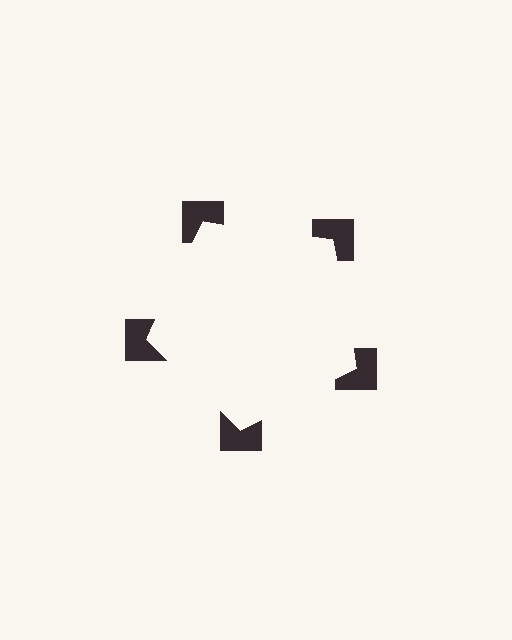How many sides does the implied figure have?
5 sides.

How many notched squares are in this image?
There are 5 — one at each vertex of the illusory pentagon.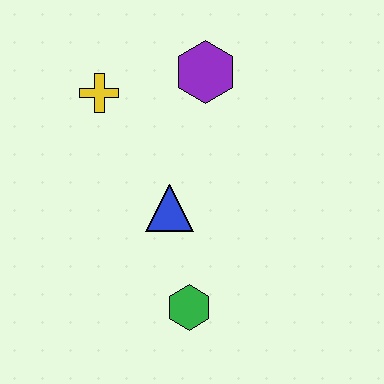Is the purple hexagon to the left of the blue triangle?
No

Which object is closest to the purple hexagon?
The yellow cross is closest to the purple hexagon.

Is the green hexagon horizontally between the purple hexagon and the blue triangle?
Yes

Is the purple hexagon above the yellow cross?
Yes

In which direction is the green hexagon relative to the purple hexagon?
The green hexagon is below the purple hexagon.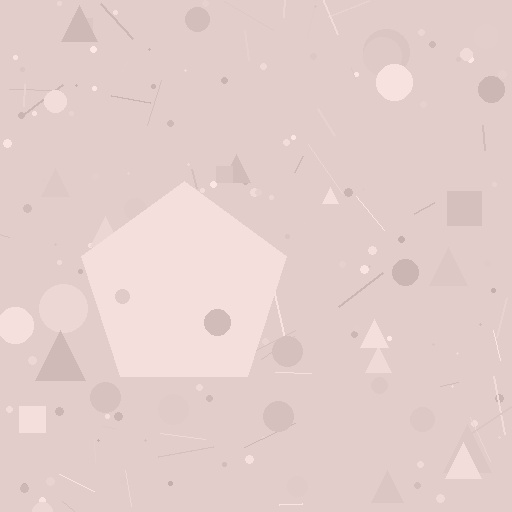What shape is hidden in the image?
A pentagon is hidden in the image.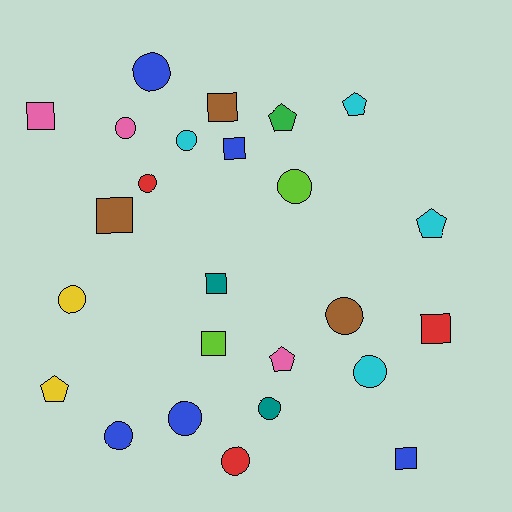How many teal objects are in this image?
There are 2 teal objects.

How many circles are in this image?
There are 12 circles.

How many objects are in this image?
There are 25 objects.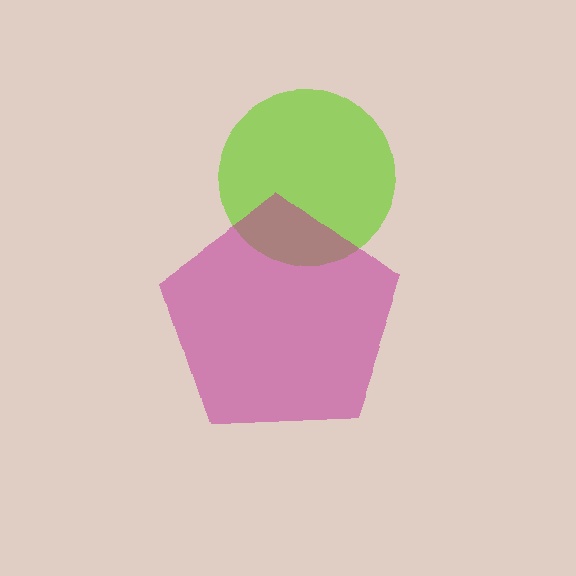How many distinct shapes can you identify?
There are 2 distinct shapes: a lime circle, a magenta pentagon.